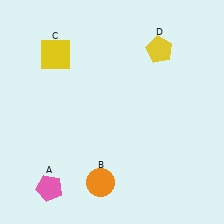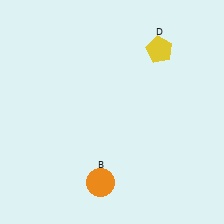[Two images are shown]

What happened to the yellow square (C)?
The yellow square (C) was removed in Image 2. It was in the top-left area of Image 1.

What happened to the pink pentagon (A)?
The pink pentagon (A) was removed in Image 2. It was in the bottom-left area of Image 1.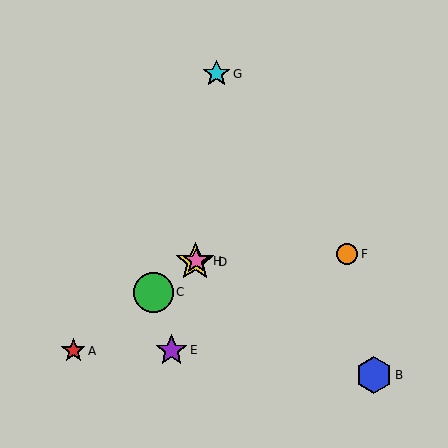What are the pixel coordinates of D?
Object D is at (195, 262).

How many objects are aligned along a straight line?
4 objects (A, C, D, H) are aligned along a straight line.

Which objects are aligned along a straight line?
Objects A, C, D, H are aligned along a straight line.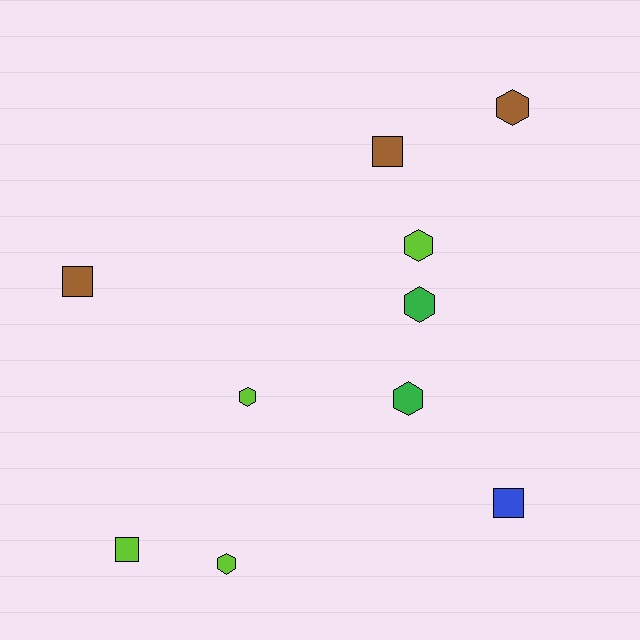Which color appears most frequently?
Lime, with 4 objects.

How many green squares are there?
There are no green squares.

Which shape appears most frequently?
Hexagon, with 6 objects.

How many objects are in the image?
There are 10 objects.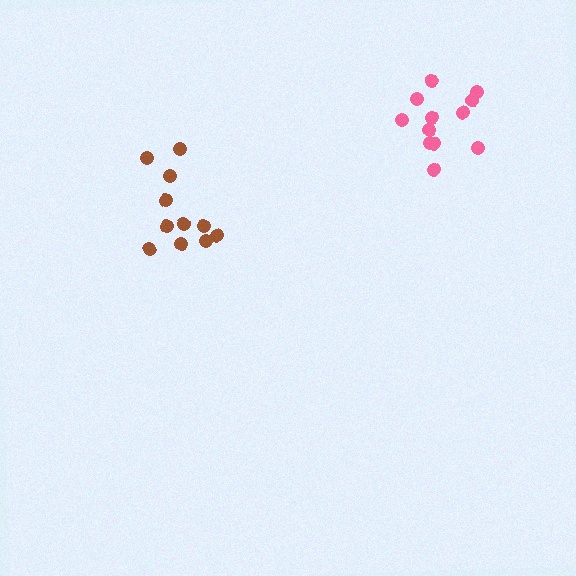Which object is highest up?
The pink cluster is topmost.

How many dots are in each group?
Group 1: 11 dots, Group 2: 12 dots (23 total).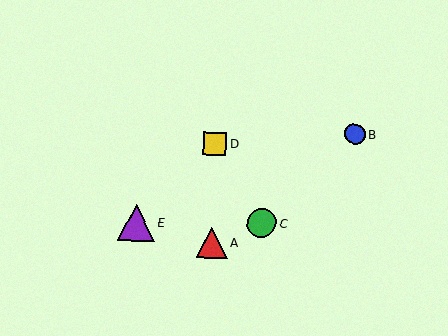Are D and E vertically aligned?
No, D is at x≈215 and E is at x≈136.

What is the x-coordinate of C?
Object C is at x≈261.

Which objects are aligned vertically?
Objects A, D are aligned vertically.